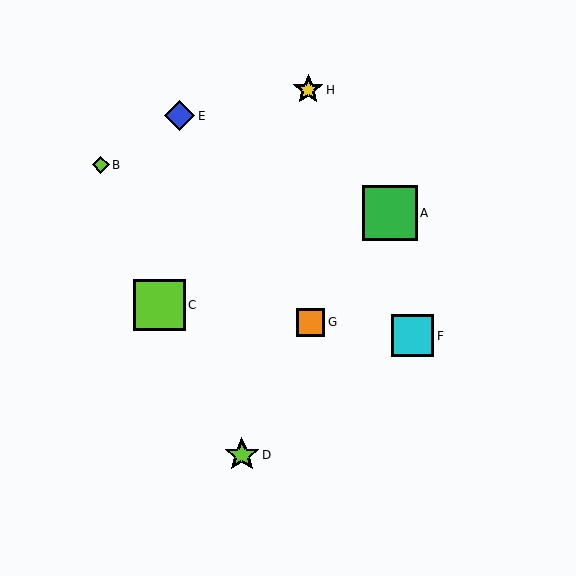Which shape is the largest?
The green square (labeled A) is the largest.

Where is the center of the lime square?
The center of the lime square is at (159, 305).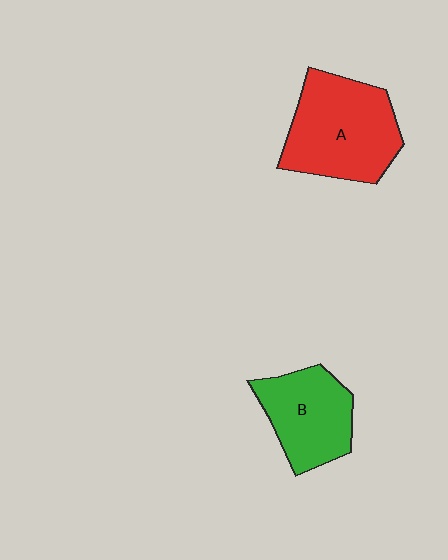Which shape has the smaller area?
Shape B (green).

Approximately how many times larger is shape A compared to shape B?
Approximately 1.4 times.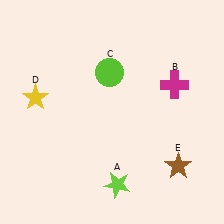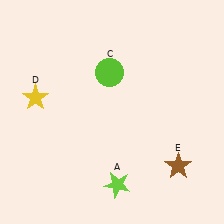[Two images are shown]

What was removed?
The magenta cross (B) was removed in Image 2.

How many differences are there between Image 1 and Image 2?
There is 1 difference between the two images.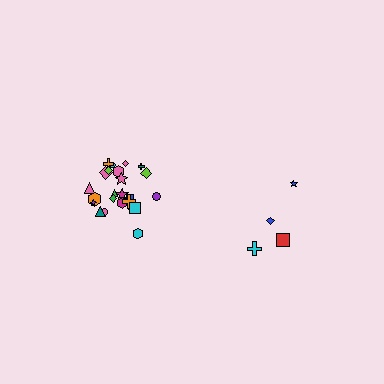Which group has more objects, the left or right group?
The left group.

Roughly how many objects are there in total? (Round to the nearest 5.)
Roughly 30 objects in total.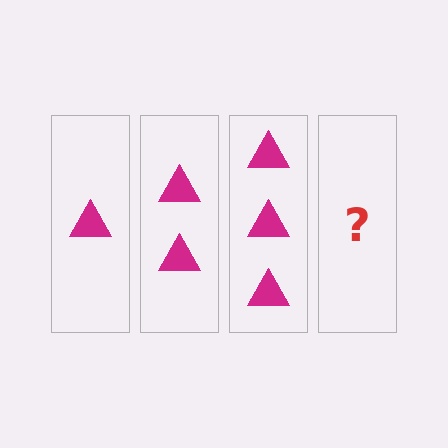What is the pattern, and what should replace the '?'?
The pattern is that each step adds one more triangle. The '?' should be 4 triangles.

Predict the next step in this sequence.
The next step is 4 triangles.